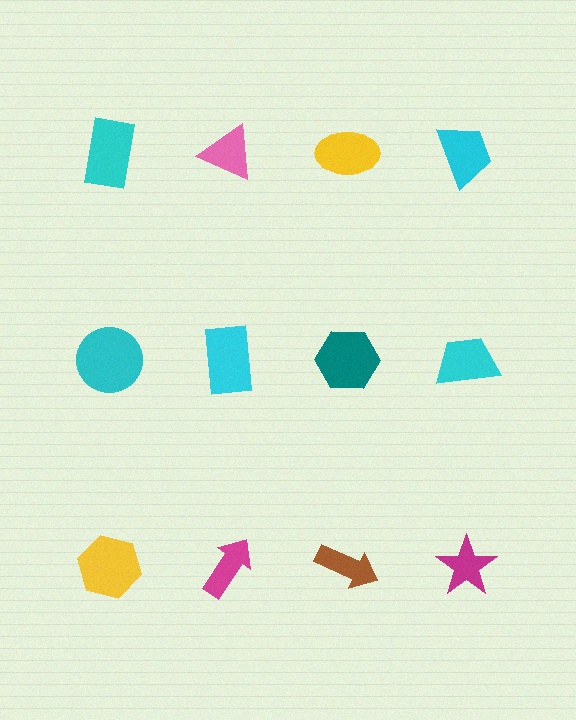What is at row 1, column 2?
A pink triangle.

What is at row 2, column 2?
A cyan rectangle.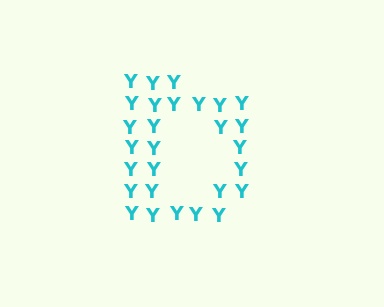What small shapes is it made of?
It is made of small letter Y's.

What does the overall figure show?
The overall figure shows the letter D.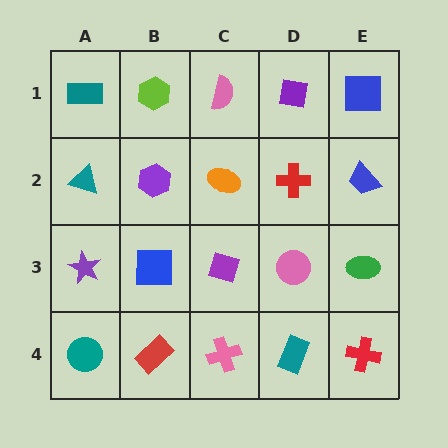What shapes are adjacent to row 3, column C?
An orange ellipse (row 2, column C), a pink cross (row 4, column C), a blue square (row 3, column B), a pink circle (row 3, column D).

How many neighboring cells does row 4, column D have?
3.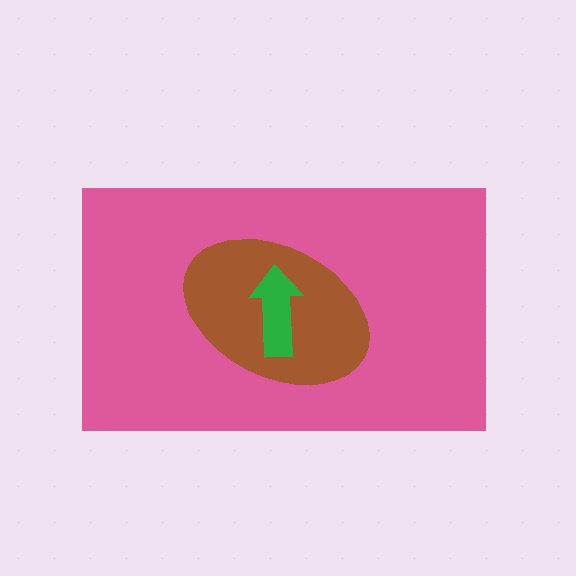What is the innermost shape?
The green arrow.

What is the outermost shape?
The pink rectangle.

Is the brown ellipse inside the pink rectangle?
Yes.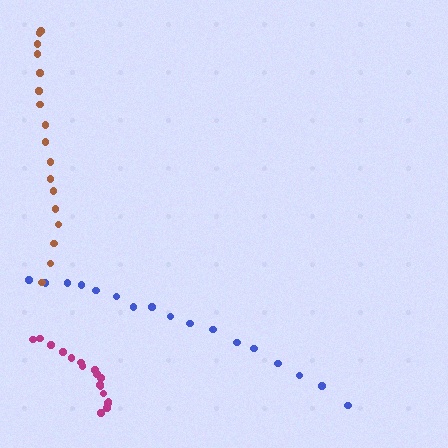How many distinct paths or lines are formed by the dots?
There are 3 distinct paths.